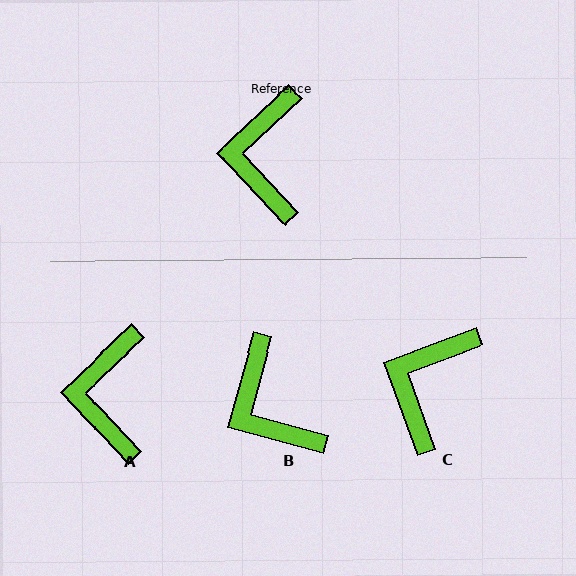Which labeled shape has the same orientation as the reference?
A.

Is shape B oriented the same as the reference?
No, it is off by about 31 degrees.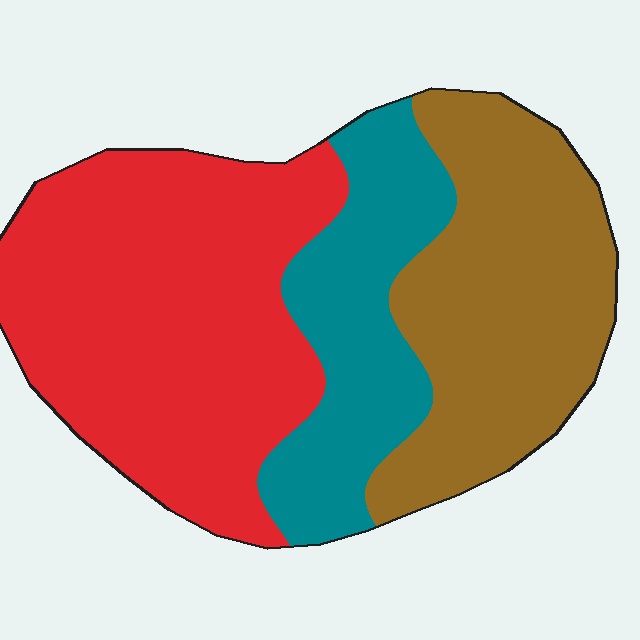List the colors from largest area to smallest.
From largest to smallest: red, brown, teal.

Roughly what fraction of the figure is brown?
Brown covers roughly 30% of the figure.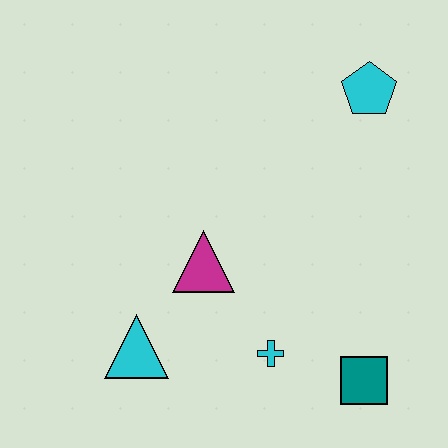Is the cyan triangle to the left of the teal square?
Yes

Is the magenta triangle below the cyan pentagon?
Yes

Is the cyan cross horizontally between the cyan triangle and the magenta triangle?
No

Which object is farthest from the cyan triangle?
The cyan pentagon is farthest from the cyan triangle.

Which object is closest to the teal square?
The cyan cross is closest to the teal square.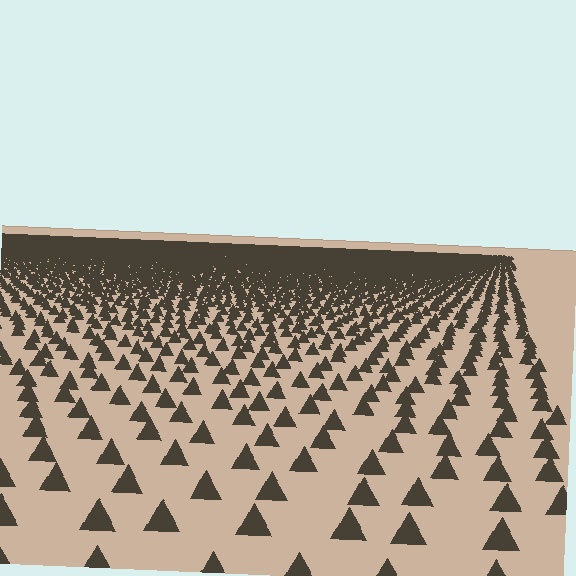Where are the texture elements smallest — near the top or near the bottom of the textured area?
Near the top.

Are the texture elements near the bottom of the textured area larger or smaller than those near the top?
Larger. Near the bottom, elements are closer to the viewer and appear at a bigger on-screen size.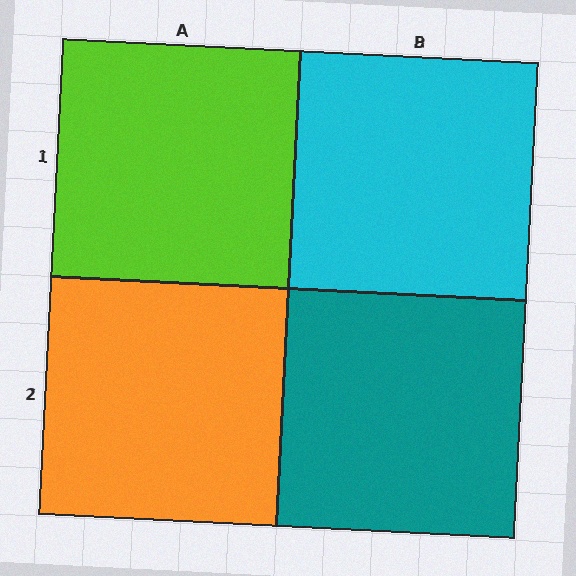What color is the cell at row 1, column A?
Lime.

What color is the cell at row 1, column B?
Cyan.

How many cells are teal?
1 cell is teal.